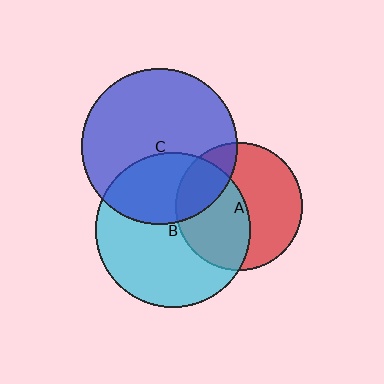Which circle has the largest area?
Circle C (blue).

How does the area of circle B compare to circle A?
Approximately 1.5 times.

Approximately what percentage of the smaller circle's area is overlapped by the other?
Approximately 50%.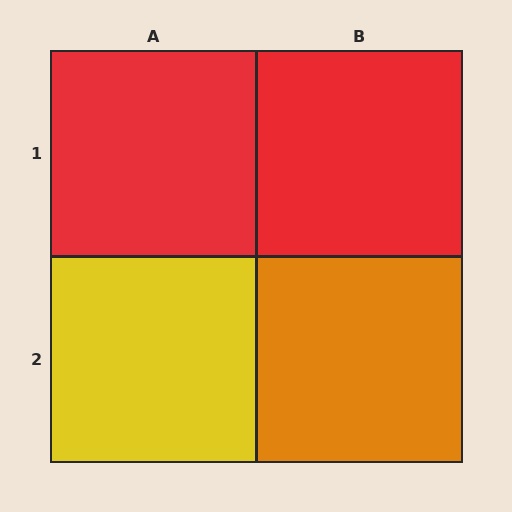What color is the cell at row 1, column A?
Red.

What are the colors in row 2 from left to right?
Yellow, orange.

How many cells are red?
2 cells are red.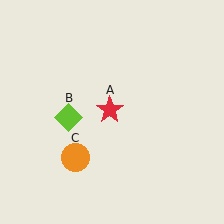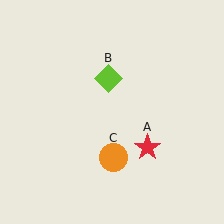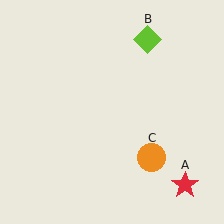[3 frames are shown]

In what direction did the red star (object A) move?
The red star (object A) moved down and to the right.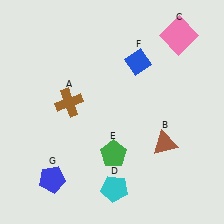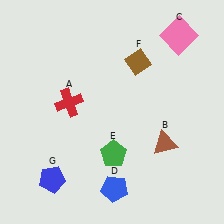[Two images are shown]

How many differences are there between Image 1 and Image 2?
There are 3 differences between the two images.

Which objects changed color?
A changed from brown to red. D changed from cyan to blue. F changed from blue to brown.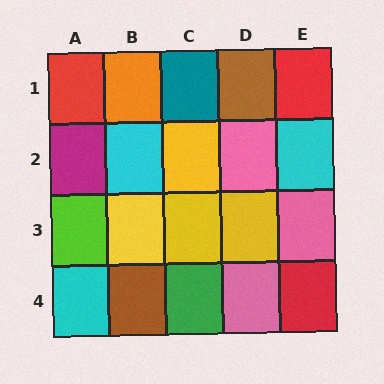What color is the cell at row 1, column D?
Brown.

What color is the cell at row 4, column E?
Red.